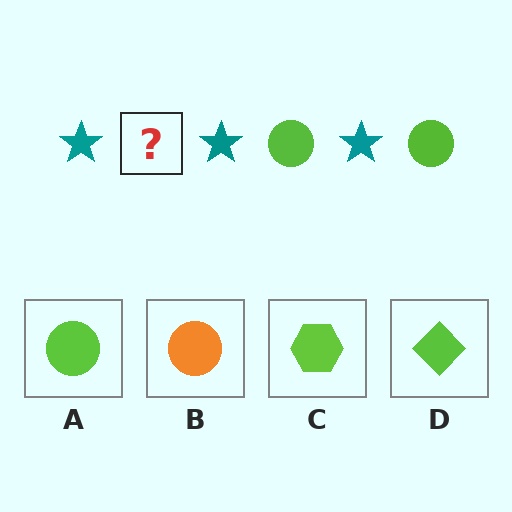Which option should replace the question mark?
Option A.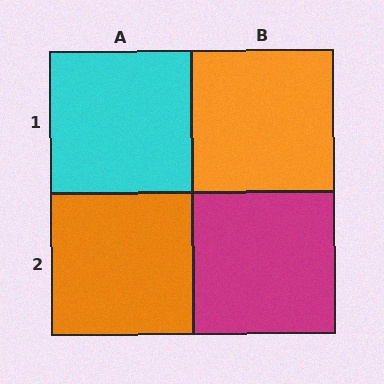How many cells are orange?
2 cells are orange.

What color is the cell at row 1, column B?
Orange.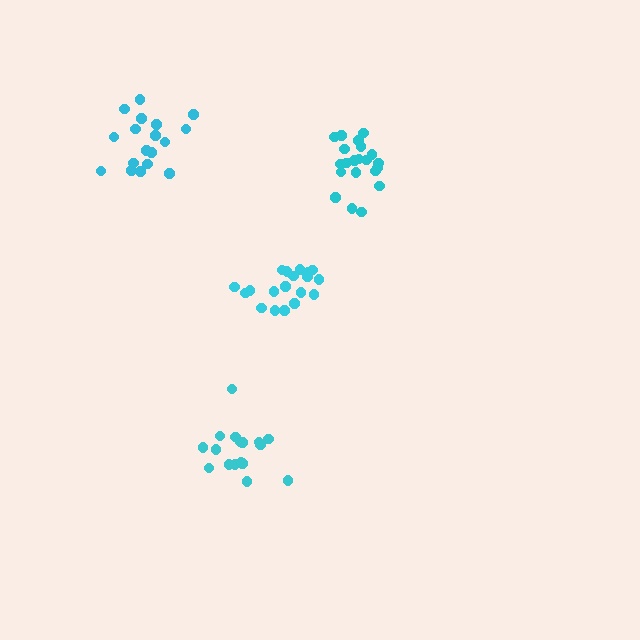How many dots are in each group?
Group 1: 18 dots, Group 2: 21 dots, Group 3: 19 dots, Group 4: 17 dots (75 total).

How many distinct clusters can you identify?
There are 4 distinct clusters.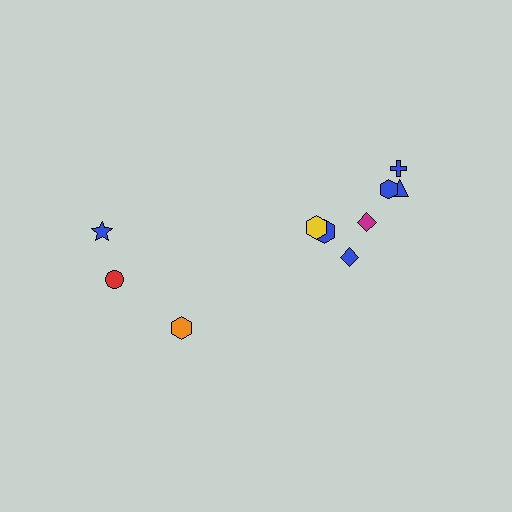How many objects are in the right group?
There are 7 objects.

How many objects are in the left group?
There are 3 objects.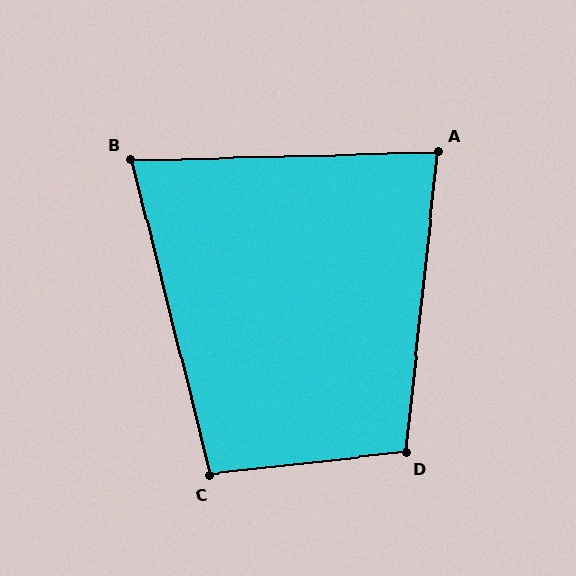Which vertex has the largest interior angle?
D, at approximately 103 degrees.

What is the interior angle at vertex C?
Approximately 98 degrees (obtuse).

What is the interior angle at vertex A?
Approximately 82 degrees (acute).